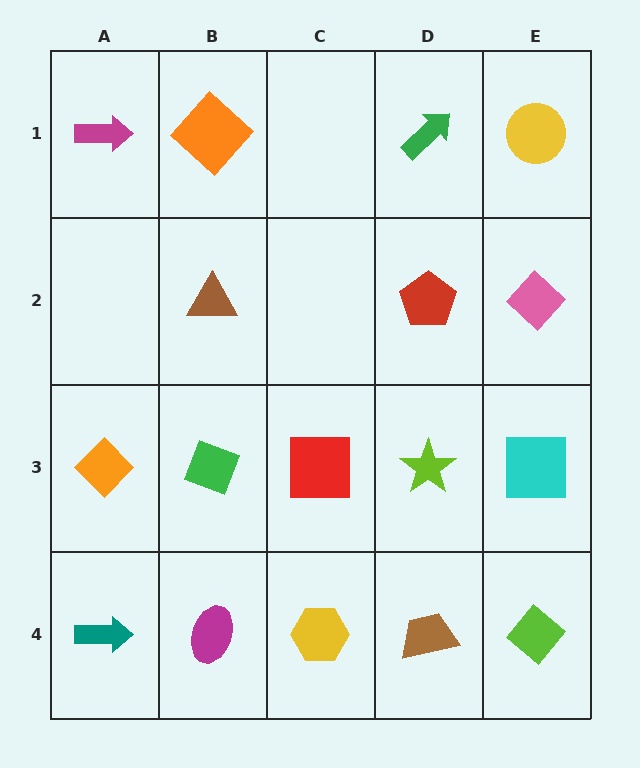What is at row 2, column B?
A brown triangle.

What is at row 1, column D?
A green arrow.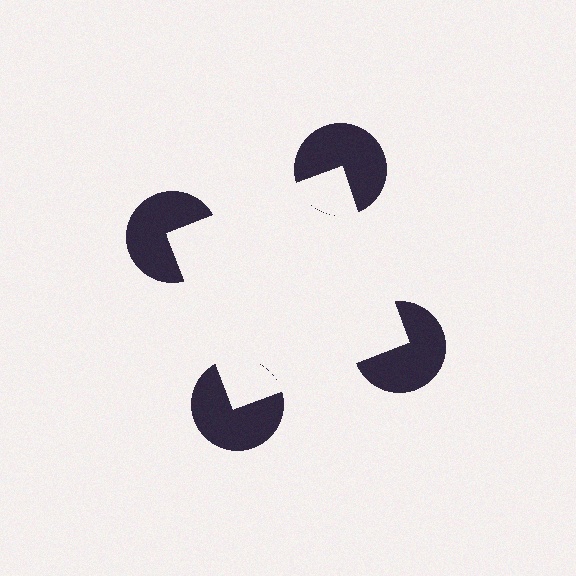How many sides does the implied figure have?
4 sides.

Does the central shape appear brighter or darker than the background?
It typically appears slightly brighter than the background, even though no actual brightness change is drawn.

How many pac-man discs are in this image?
There are 4 — one at each vertex of the illusory square.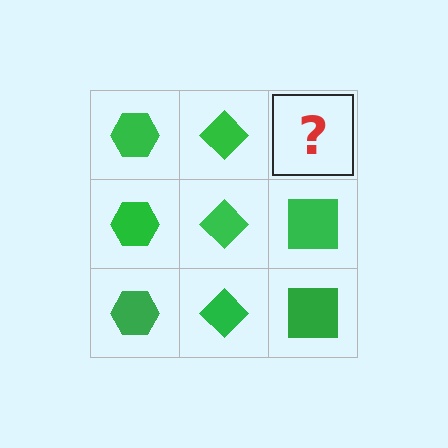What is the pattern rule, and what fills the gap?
The rule is that each column has a consistent shape. The gap should be filled with a green square.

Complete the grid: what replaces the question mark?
The question mark should be replaced with a green square.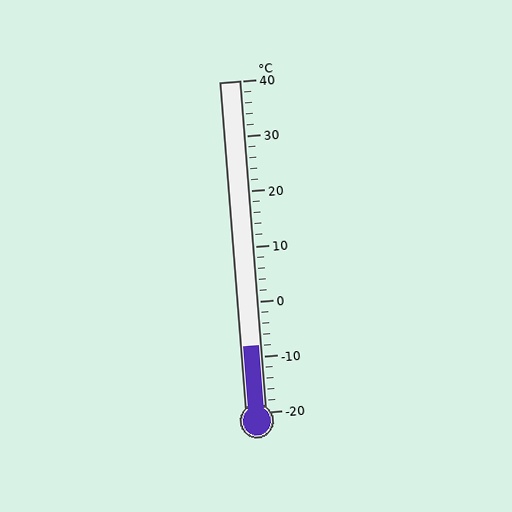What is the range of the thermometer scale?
The thermometer scale ranges from -20°C to 40°C.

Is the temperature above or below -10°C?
The temperature is above -10°C.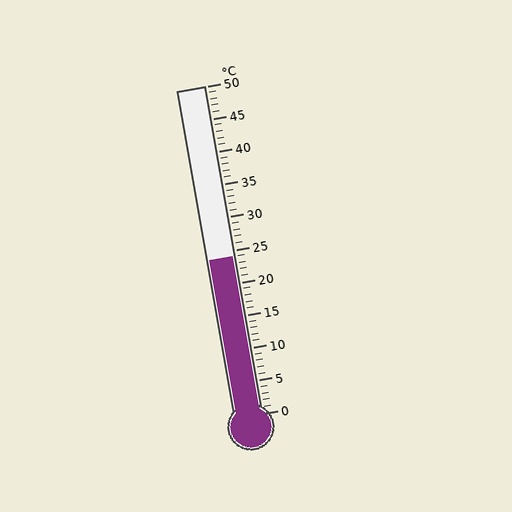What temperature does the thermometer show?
The thermometer shows approximately 24°C.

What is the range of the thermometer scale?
The thermometer scale ranges from 0°C to 50°C.